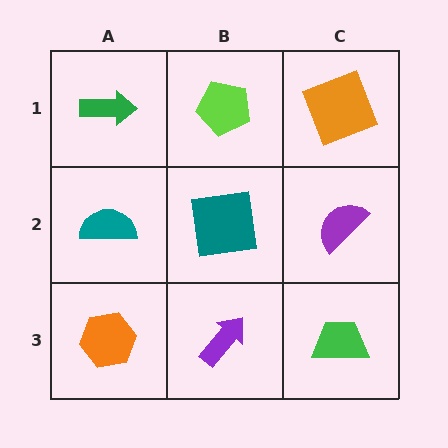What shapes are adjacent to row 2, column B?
A lime pentagon (row 1, column B), a purple arrow (row 3, column B), a teal semicircle (row 2, column A), a purple semicircle (row 2, column C).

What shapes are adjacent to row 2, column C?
An orange square (row 1, column C), a green trapezoid (row 3, column C), a teal square (row 2, column B).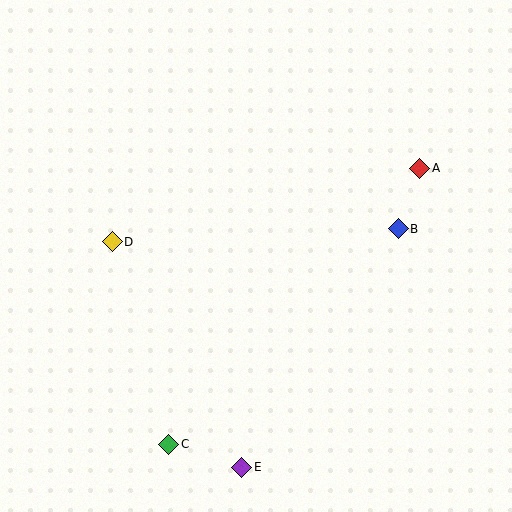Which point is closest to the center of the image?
Point D at (112, 242) is closest to the center.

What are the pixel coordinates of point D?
Point D is at (112, 242).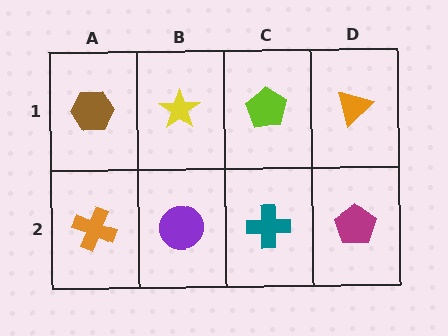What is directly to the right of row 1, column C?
An orange triangle.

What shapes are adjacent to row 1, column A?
An orange cross (row 2, column A), a yellow star (row 1, column B).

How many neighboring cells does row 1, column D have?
2.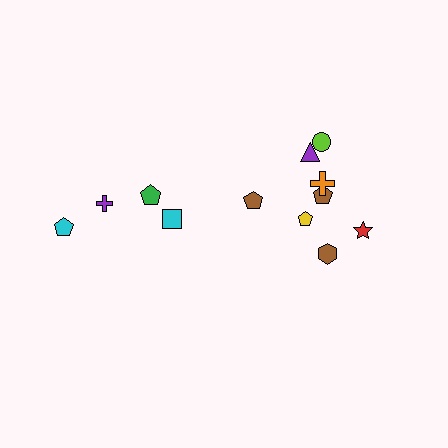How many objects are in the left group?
There are 4 objects.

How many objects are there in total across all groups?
There are 12 objects.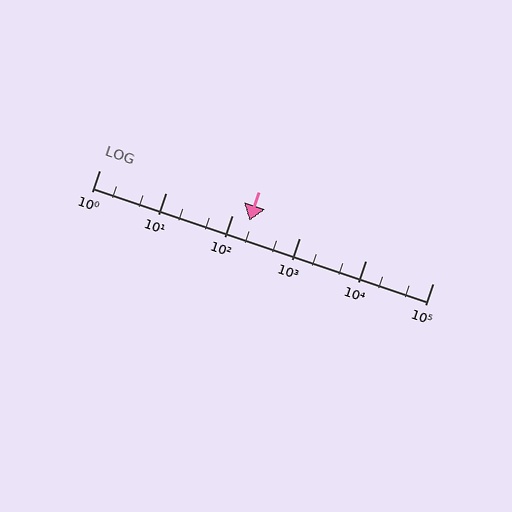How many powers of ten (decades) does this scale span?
The scale spans 5 decades, from 1 to 100000.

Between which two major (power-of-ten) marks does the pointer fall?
The pointer is between 100 and 1000.